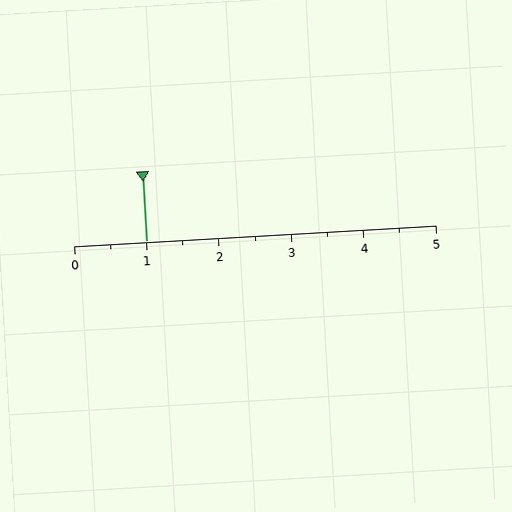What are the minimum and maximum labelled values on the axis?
The axis runs from 0 to 5.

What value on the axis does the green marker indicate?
The marker indicates approximately 1.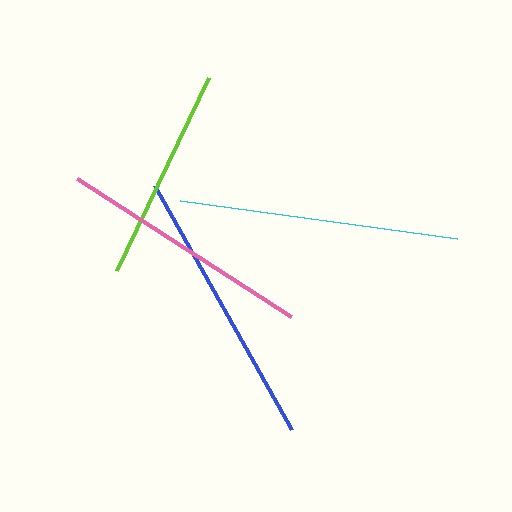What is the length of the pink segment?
The pink segment is approximately 254 pixels long.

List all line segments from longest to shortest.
From longest to shortest: blue, cyan, pink, lime.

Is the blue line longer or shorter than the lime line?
The blue line is longer than the lime line.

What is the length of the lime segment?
The lime segment is approximately 213 pixels long.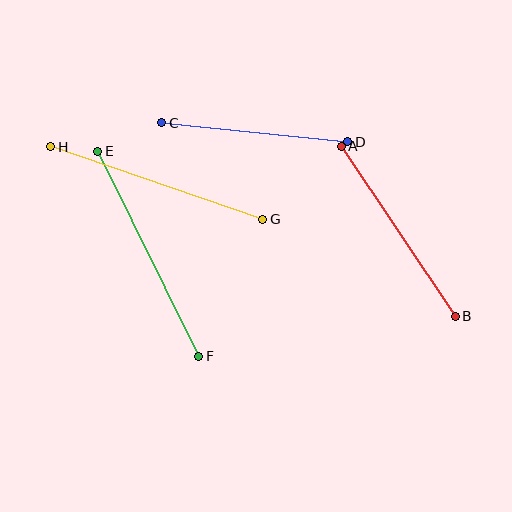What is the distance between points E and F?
The distance is approximately 228 pixels.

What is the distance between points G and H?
The distance is approximately 224 pixels.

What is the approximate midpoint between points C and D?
The midpoint is at approximately (255, 132) pixels.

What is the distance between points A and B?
The distance is approximately 205 pixels.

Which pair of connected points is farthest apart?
Points E and F are farthest apart.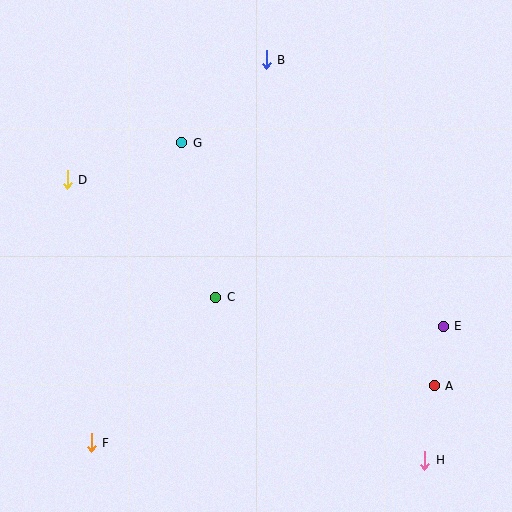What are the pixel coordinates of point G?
Point G is at (182, 143).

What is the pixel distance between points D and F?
The distance between D and F is 264 pixels.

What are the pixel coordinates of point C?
Point C is at (216, 297).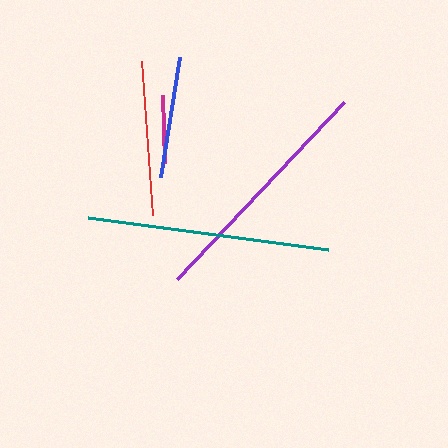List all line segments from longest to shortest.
From longest to shortest: purple, teal, red, blue, magenta.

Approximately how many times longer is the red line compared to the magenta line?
The red line is approximately 2.3 times the length of the magenta line.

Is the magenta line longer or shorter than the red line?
The red line is longer than the magenta line.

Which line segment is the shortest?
The magenta line is the shortest at approximately 68 pixels.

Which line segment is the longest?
The purple line is the longest at approximately 243 pixels.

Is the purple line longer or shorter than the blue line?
The purple line is longer than the blue line.